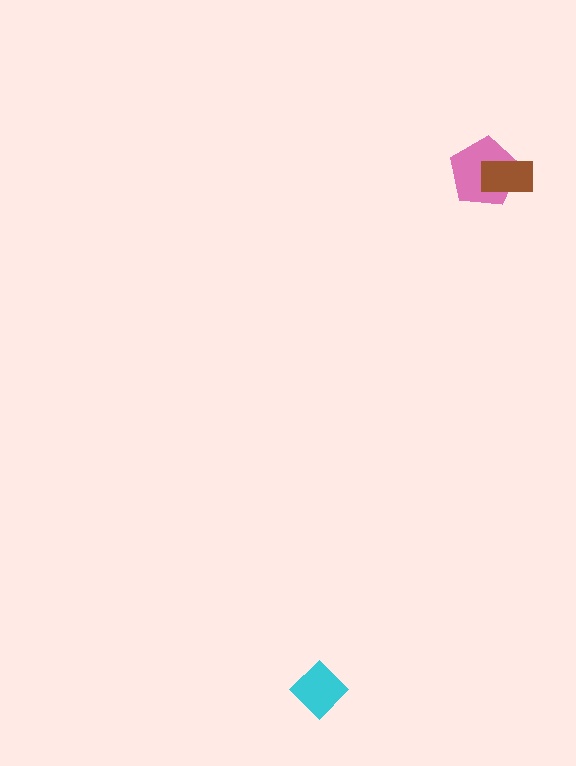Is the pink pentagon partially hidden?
Yes, it is partially covered by another shape.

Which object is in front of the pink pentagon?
The brown rectangle is in front of the pink pentagon.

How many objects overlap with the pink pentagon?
1 object overlaps with the pink pentagon.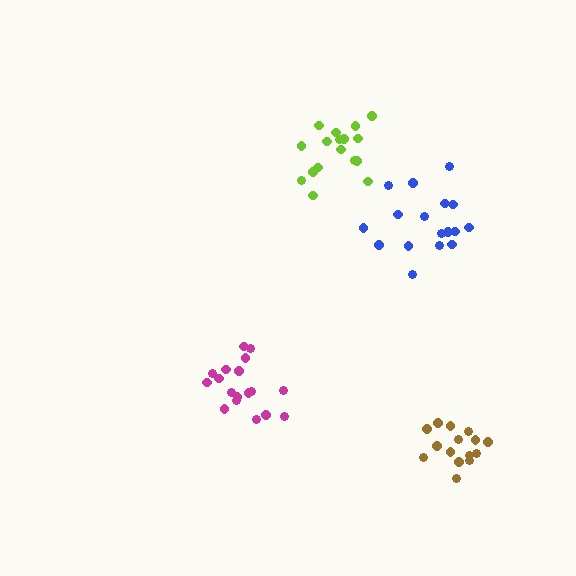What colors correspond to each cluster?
The clusters are colored: brown, blue, lime, magenta.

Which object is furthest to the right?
The brown cluster is rightmost.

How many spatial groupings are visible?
There are 4 spatial groupings.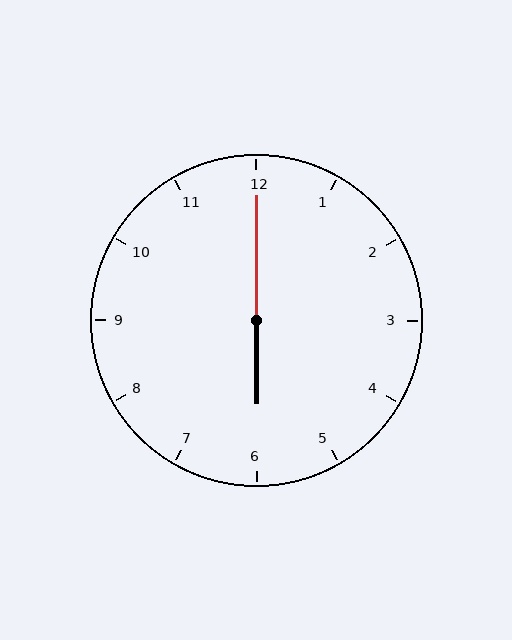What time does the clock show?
6:00.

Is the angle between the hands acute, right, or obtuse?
It is obtuse.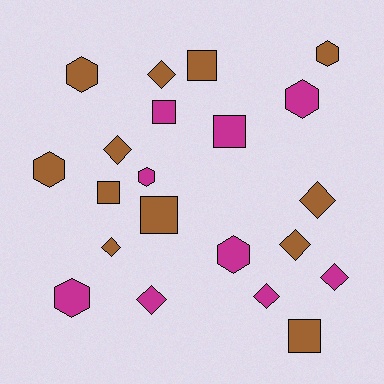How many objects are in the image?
There are 21 objects.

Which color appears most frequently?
Brown, with 12 objects.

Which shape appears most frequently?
Diamond, with 8 objects.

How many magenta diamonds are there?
There are 3 magenta diamonds.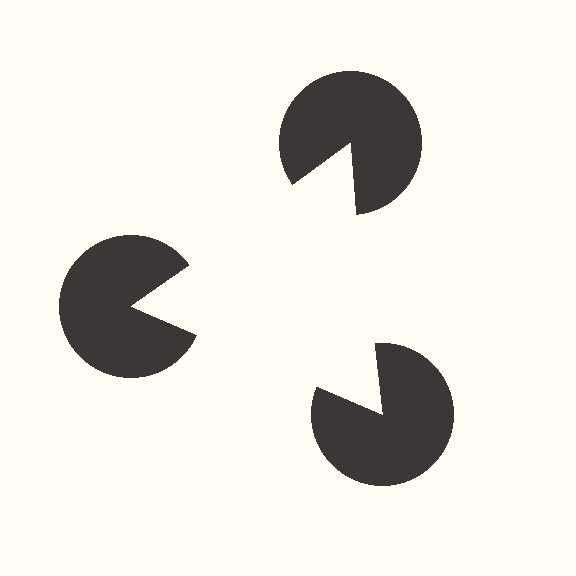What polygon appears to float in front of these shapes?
An illusory triangle — its edges are inferred from the aligned wedge cuts in the pac-man discs, not physically drawn.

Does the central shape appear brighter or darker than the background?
It typically appears slightly brighter than the background, even though no actual brightness change is drawn.